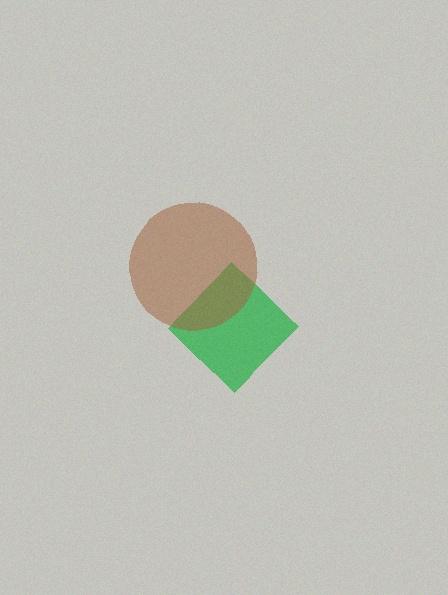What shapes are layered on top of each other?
The layered shapes are: a green diamond, a brown circle.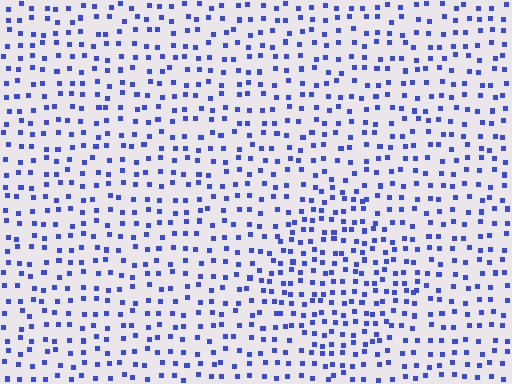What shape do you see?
I see a diamond.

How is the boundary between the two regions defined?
The boundary is defined by a change in element density (approximately 1.6x ratio). All elements are the same color, size, and shape.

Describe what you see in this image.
The image contains small blue elements arranged at two different densities. A diamond-shaped region is visible where the elements are more densely packed than the surrounding area.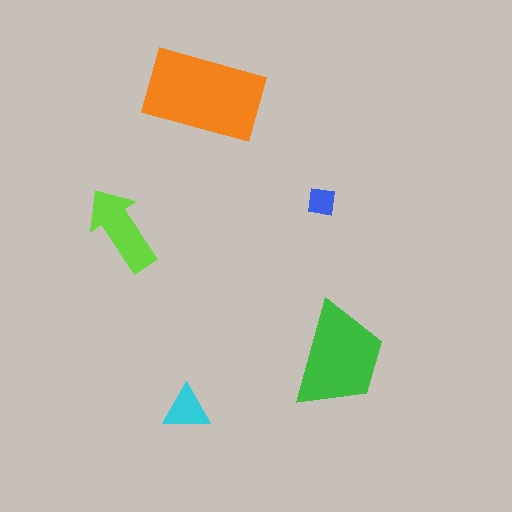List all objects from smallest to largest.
The blue square, the cyan triangle, the lime arrow, the green trapezoid, the orange rectangle.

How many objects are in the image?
There are 5 objects in the image.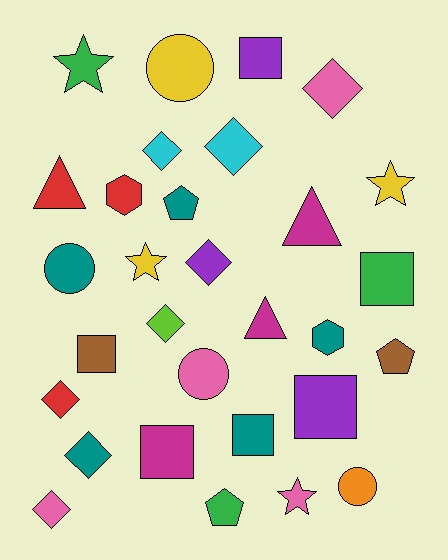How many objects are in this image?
There are 30 objects.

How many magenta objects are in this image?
There are 3 magenta objects.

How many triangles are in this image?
There are 3 triangles.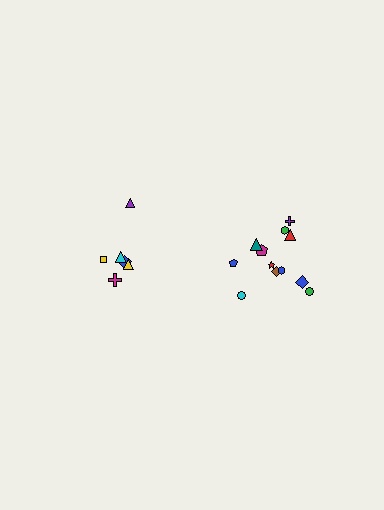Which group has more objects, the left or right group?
The right group.